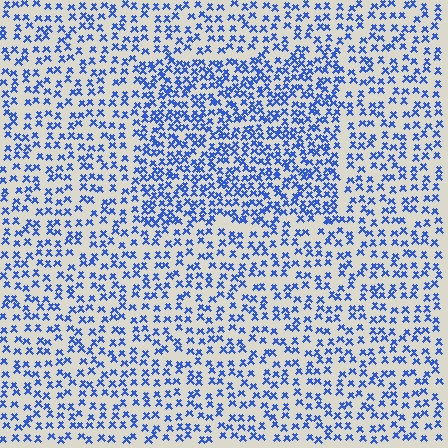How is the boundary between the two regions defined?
The boundary is defined by a change in element density (approximately 1.7x ratio). All elements are the same color, size, and shape.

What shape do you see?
I see a rectangle.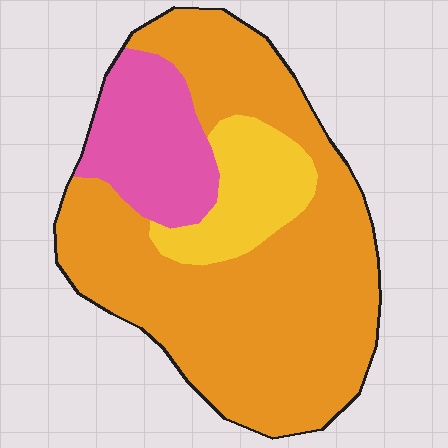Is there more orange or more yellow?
Orange.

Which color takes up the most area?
Orange, at roughly 70%.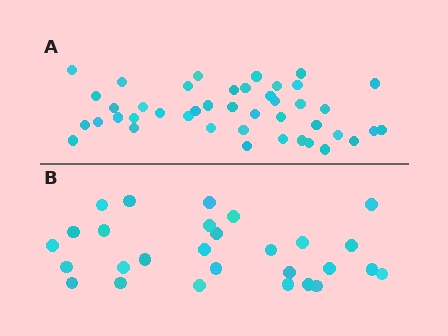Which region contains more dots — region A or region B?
Region A (the top region) has more dots.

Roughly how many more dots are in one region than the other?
Region A has approximately 15 more dots than region B.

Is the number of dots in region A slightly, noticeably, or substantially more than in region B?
Region A has substantially more. The ratio is roughly 1.5 to 1.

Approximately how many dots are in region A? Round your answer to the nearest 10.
About 40 dots. (The exact count is 43, which rounds to 40.)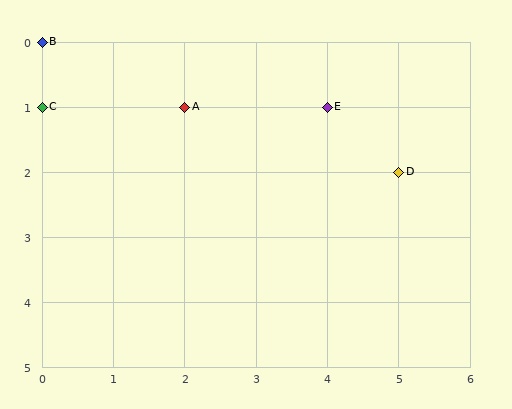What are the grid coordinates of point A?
Point A is at grid coordinates (2, 1).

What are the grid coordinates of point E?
Point E is at grid coordinates (4, 1).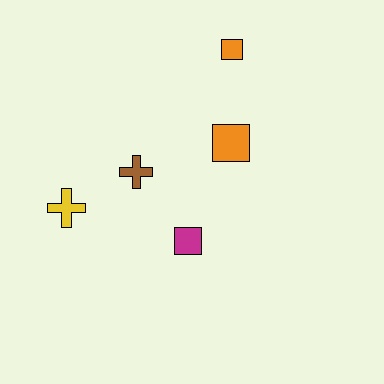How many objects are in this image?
There are 5 objects.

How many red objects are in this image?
There are no red objects.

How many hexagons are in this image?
There are no hexagons.